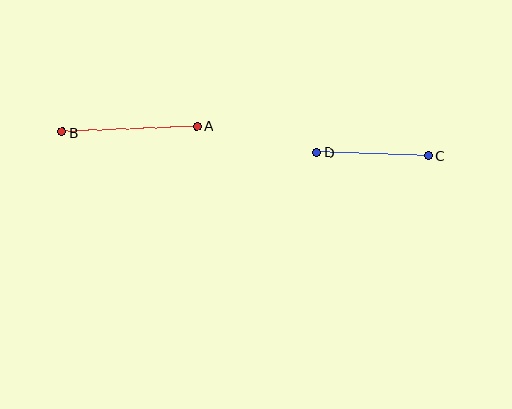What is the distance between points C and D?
The distance is approximately 112 pixels.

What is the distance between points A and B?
The distance is approximately 135 pixels.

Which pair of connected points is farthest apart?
Points A and B are farthest apart.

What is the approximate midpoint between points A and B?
The midpoint is at approximately (129, 129) pixels.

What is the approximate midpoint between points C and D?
The midpoint is at approximately (372, 154) pixels.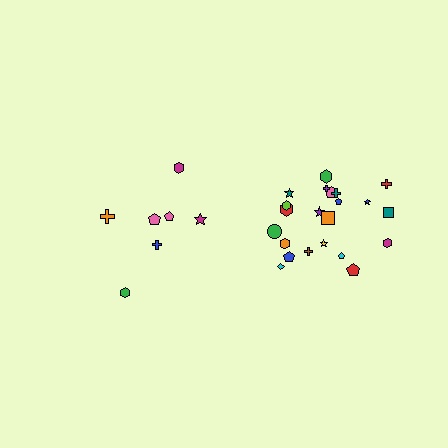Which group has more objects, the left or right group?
The right group.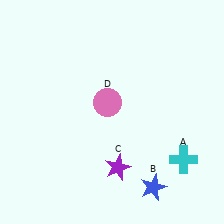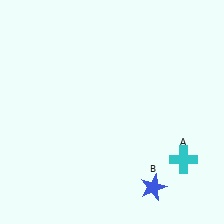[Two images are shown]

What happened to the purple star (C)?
The purple star (C) was removed in Image 2. It was in the bottom-right area of Image 1.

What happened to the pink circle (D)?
The pink circle (D) was removed in Image 2. It was in the top-left area of Image 1.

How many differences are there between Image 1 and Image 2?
There are 2 differences between the two images.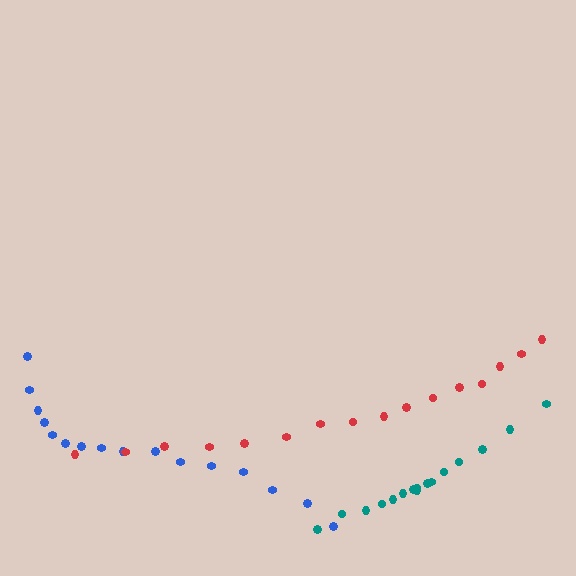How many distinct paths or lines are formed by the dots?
There are 3 distinct paths.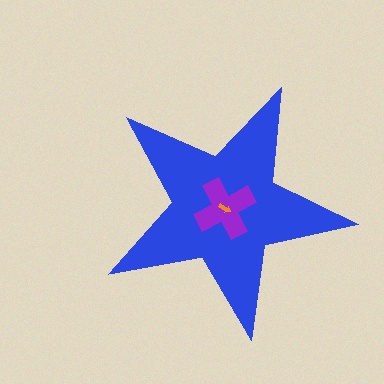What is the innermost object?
The orange arrow.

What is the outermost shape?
The blue star.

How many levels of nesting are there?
3.